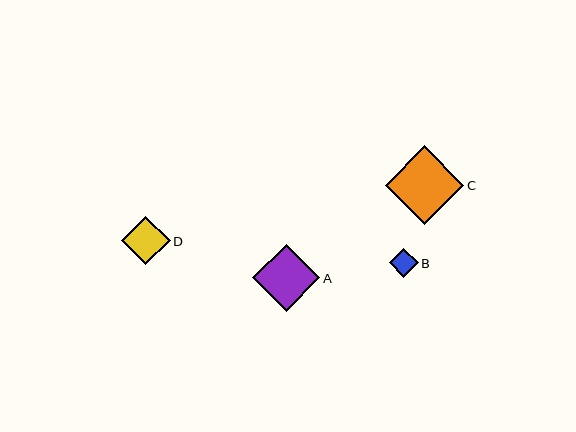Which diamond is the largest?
Diamond C is the largest with a size of approximately 79 pixels.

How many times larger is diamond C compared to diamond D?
Diamond C is approximately 1.6 times the size of diamond D.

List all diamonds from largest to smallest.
From largest to smallest: C, A, D, B.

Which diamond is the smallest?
Diamond B is the smallest with a size of approximately 29 pixels.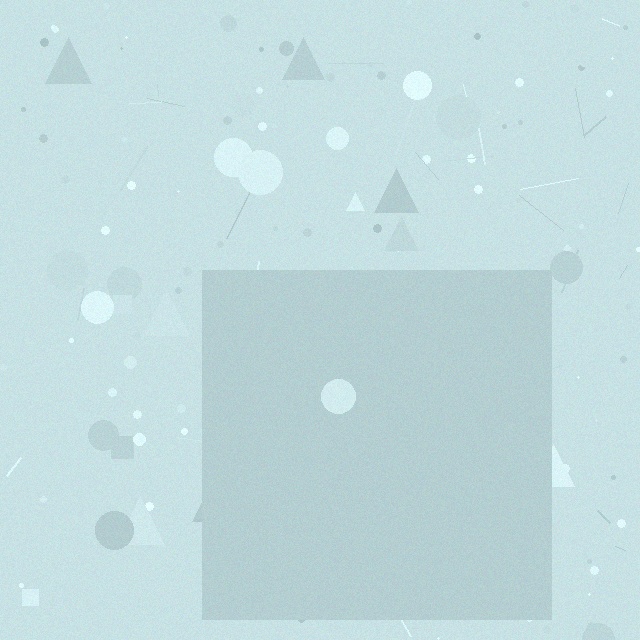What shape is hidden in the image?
A square is hidden in the image.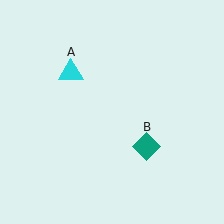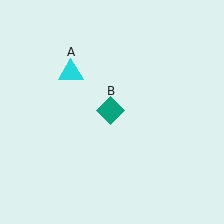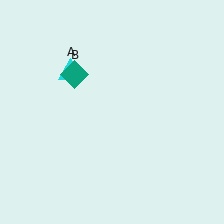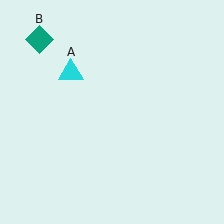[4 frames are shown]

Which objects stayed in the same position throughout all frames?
Cyan triangle (object A) remained stationary.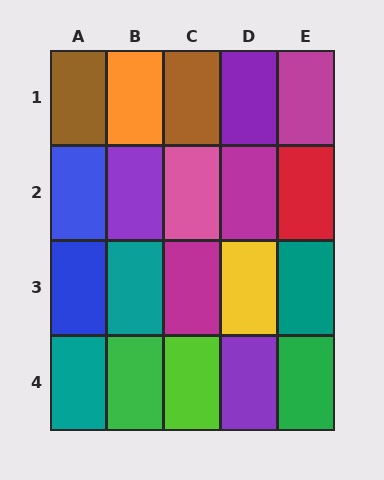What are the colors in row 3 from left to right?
Blue, teal, magenta, yellow, teal.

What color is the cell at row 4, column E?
Green.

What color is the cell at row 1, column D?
Purple.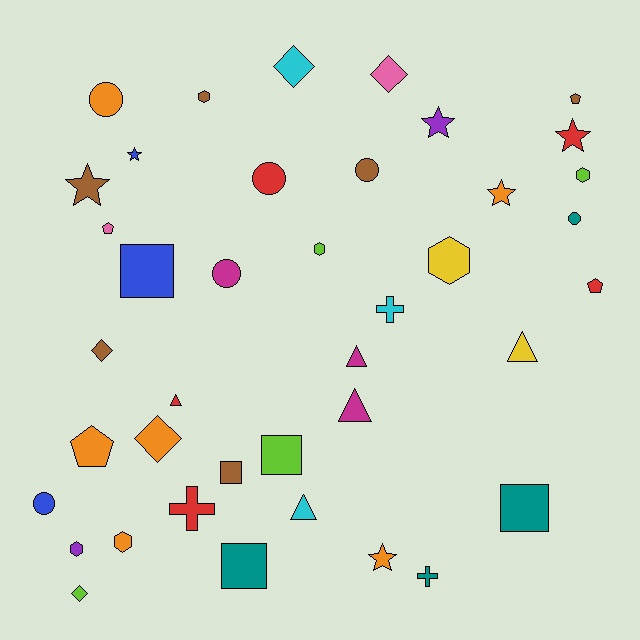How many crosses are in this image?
There are 3 crosses.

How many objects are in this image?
There are 40 objects.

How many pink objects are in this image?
There are 2 pink objects.